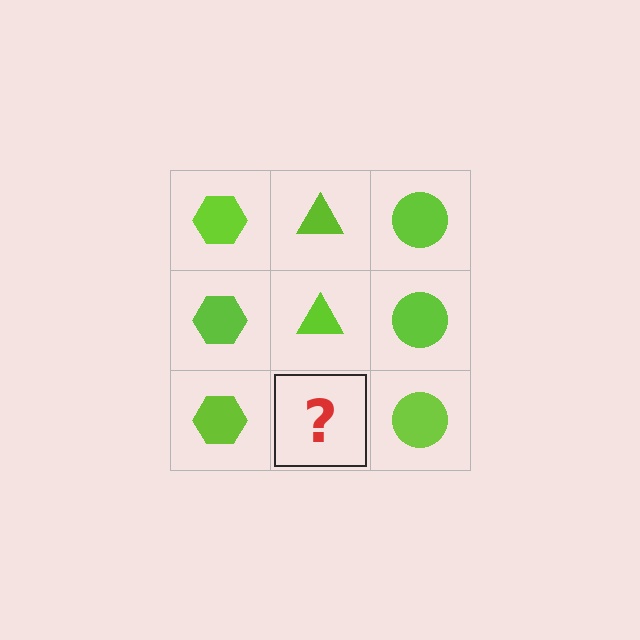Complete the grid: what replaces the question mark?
The question mark should be replaced with a lime triangle.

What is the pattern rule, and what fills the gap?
The rule is that each column has a consistent shape. The gap should be filled with a lime triangle.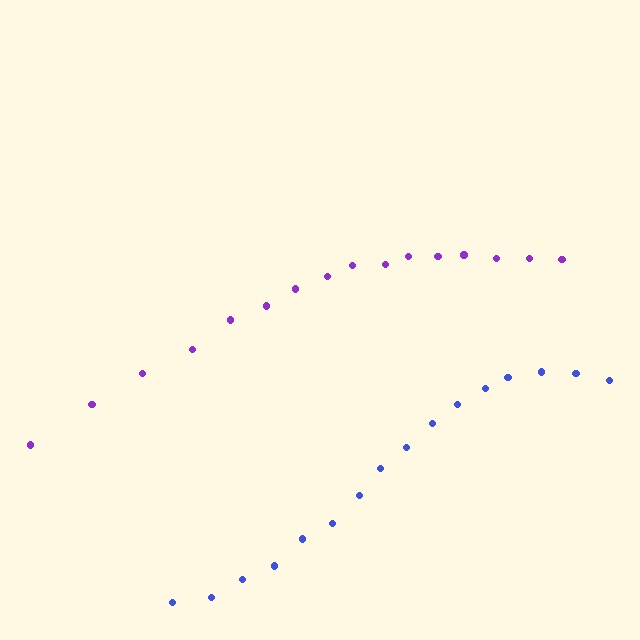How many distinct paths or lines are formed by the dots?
There are 2 distinct paths.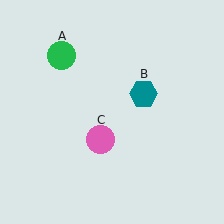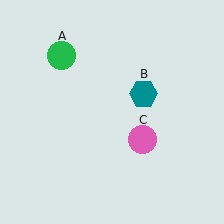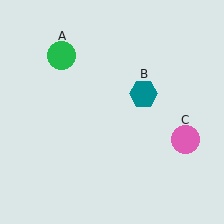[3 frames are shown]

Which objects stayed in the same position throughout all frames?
Green circle (object A) and teal hexagon (object B) remained stationary.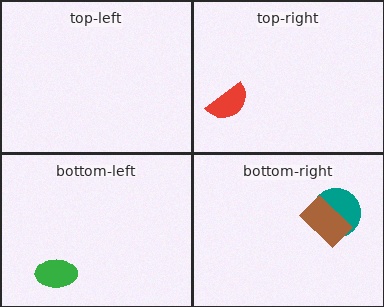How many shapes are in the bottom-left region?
1.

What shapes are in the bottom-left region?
The green ellipse.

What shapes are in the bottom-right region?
The teal circle, the brown rectangle.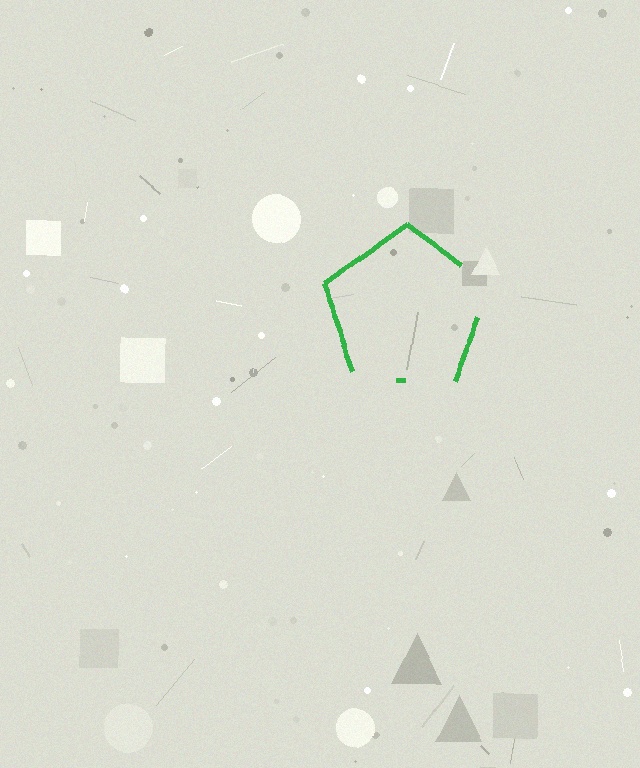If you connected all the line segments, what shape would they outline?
They would outline a pentagon.